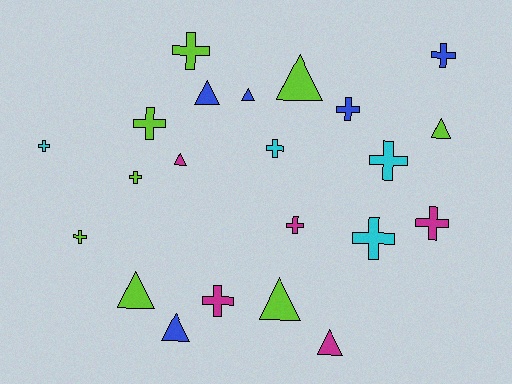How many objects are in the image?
There are 22 objects.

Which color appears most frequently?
Lime, with 8 objects.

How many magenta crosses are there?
There are 3 magenta crosses.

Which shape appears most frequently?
Cross, with 13 objects.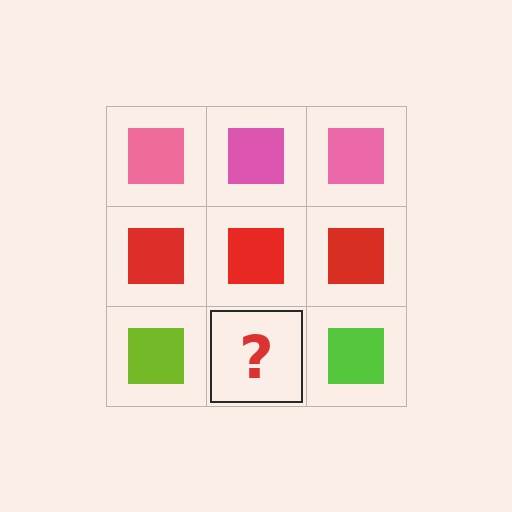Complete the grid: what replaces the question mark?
The question mark should be replaced with a lime square.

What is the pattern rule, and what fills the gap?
The rule is that each row has a consistent color. The gap should be filled with a lime square.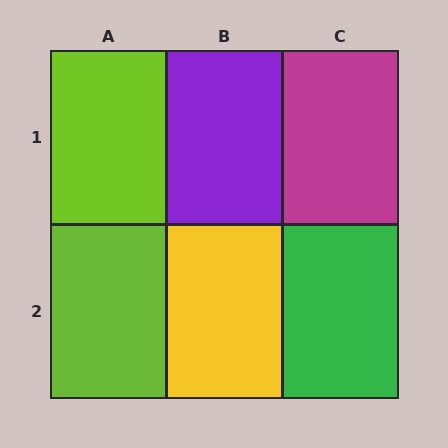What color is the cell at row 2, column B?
Yellow.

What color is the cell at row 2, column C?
Green.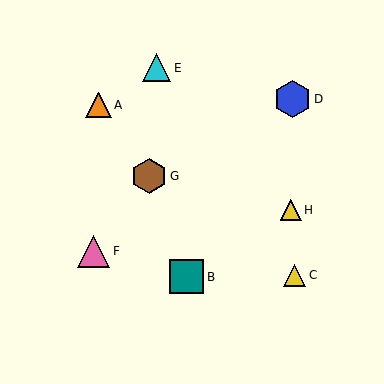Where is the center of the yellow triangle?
The center of the yellow triangle is at (295, 276).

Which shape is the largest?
The blue hexagon (labeled D) is the largest.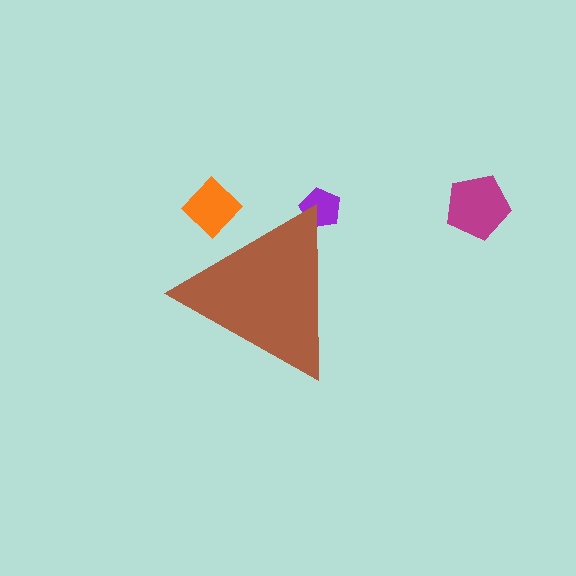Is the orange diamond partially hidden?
Yes, the orange diamond is partially hidden behind the brown triangle.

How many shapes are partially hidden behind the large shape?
2 shapes are partially hidden.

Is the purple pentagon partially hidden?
Yes, the purple pentagon is partially hidden behind the brown triangle.